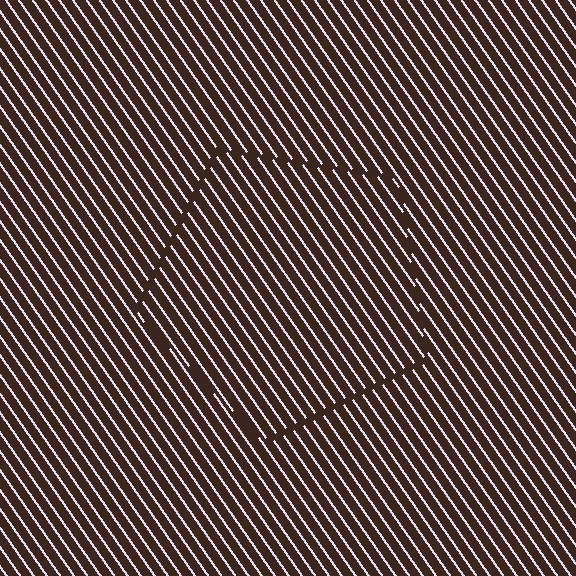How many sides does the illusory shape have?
5 sides — the line-ends trace a pentagon.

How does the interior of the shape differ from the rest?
The interior of the shape contains the same grating, shifted by half a period — the contour is defined by the phase discontinuity where line-ends from the inner and outer gratings abut.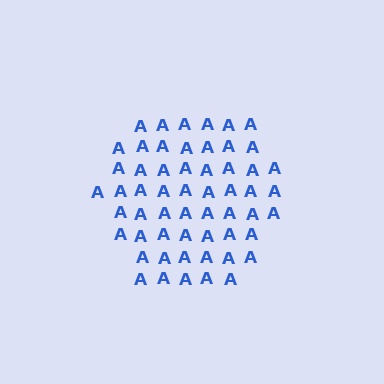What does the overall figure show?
The overall figure shows a hexagon.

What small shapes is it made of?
It is made of small letter A's.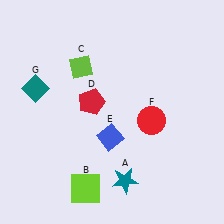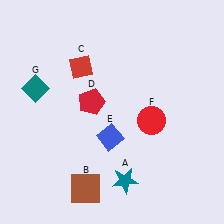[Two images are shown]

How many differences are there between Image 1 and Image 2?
There are 2 differences between the two images.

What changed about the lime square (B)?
In Image 1, B is lime. In Image 2, it changed to brown.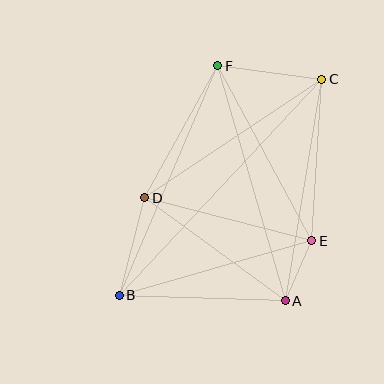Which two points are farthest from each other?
Points B and C are farthest from each other.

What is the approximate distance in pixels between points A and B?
The distance between A and B is approximately 166 pixels.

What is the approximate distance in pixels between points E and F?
The distance between E and F is approximately 199 pixels.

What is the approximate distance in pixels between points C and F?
The distance between C and F is approximately 105 pixels.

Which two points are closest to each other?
Points A and E are closest to each other.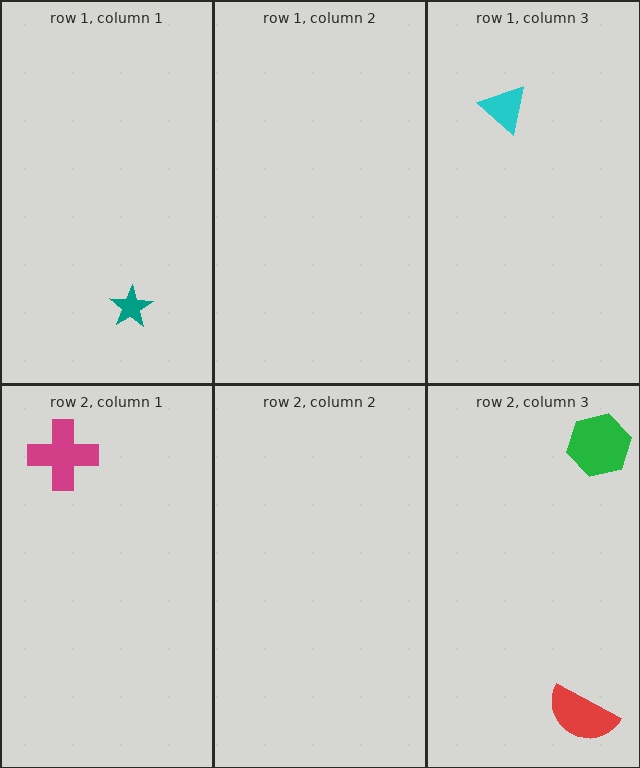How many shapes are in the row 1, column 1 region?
1.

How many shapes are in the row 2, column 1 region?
1.